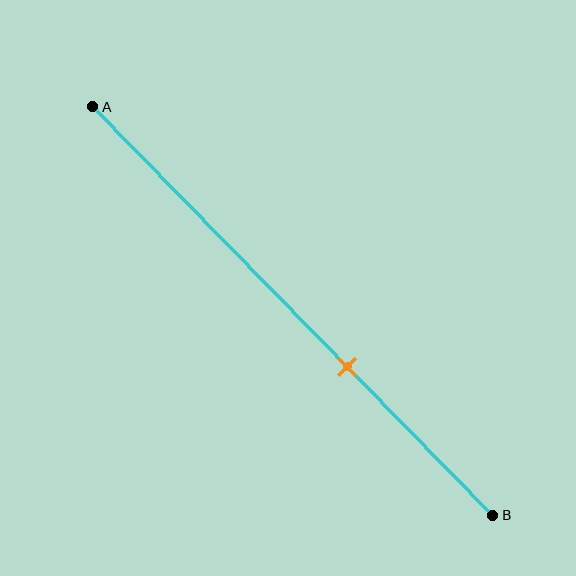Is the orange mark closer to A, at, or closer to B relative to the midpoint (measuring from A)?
The orange mark is closer to point B than the midpoint of segment AB.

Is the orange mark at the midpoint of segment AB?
No, the mark is at about 65% from A, not at the 50% midpoint.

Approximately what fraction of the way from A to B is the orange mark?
The orange mark is approximately 65% of the way from A to B.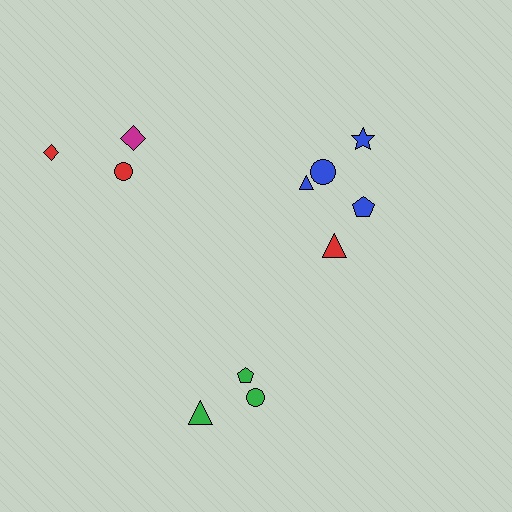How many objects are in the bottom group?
There are 3 objects.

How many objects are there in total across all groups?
There are 11 objects.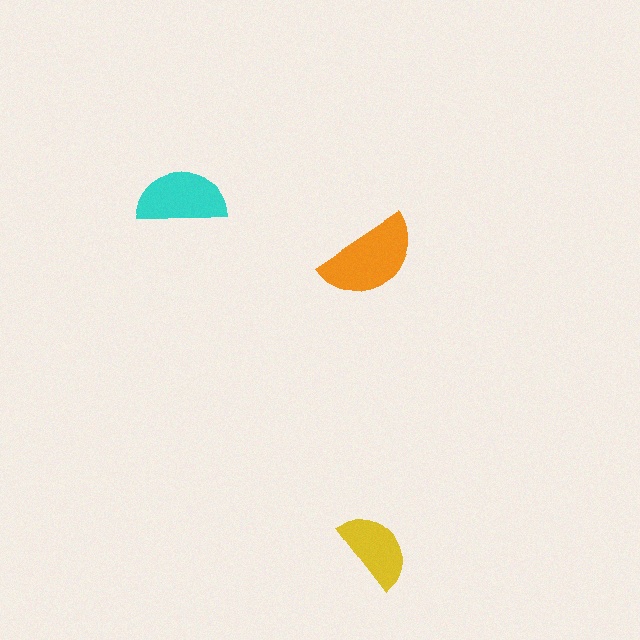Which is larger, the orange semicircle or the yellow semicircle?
The orange one.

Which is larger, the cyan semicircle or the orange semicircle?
The orange one.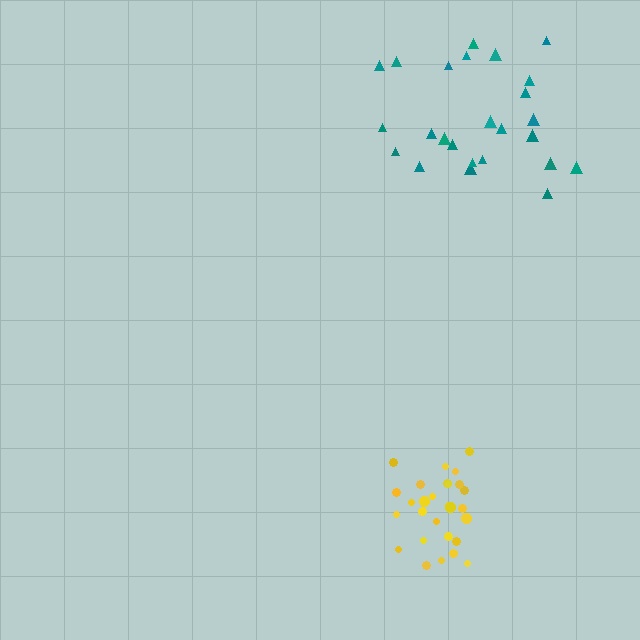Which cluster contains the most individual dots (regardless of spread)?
Yellow (28).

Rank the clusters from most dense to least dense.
yellow, teal.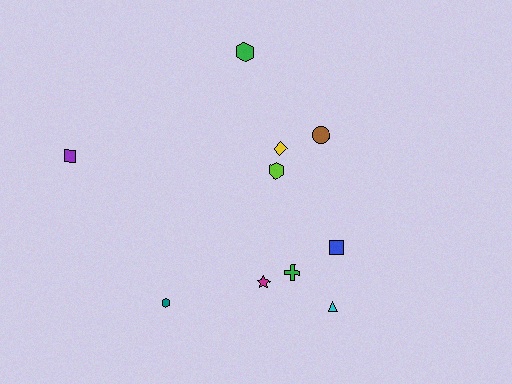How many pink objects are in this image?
There are no pink objects.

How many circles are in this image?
There is 1 circle.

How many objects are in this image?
There are 10 objects.